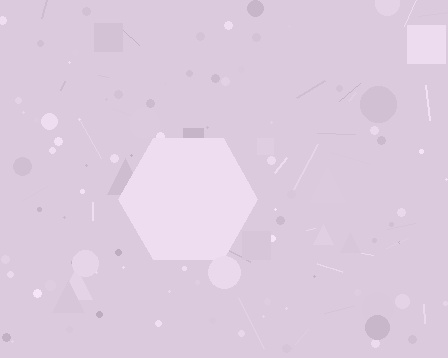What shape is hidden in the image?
A hexagon is hidden in the image.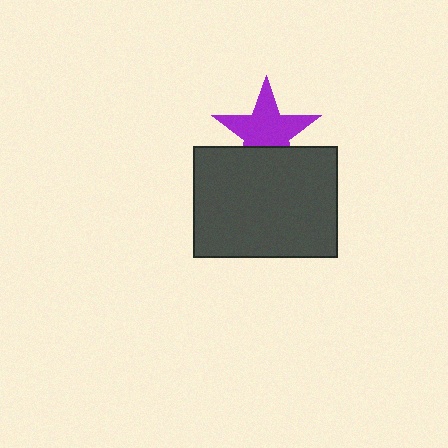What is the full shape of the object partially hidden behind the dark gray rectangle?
The partially hidden object is a purple star.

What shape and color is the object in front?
The object in front is a dark gray rectangle.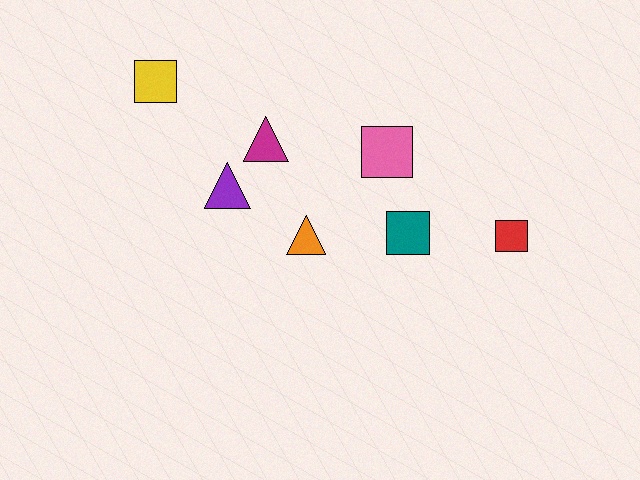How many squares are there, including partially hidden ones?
There are 4 squares.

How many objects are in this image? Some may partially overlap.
There are 7 objects.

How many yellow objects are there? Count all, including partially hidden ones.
There is 1 yellow object.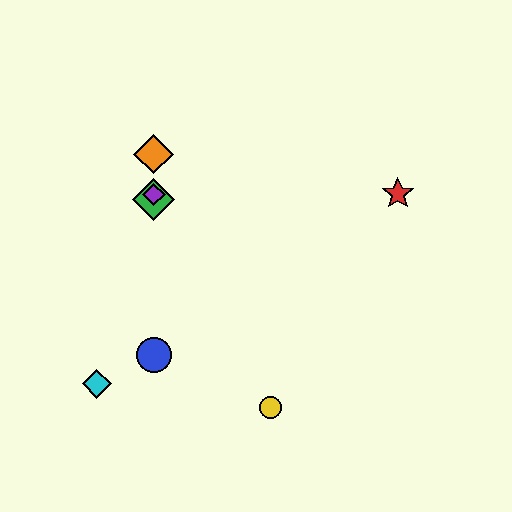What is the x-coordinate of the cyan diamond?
The cyan diamond is at x≈97.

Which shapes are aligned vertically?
The blue circle, the green diamond, the purple diamond, the orange diamond are aligned vertically.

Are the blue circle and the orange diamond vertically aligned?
Yes, both are at x≈154.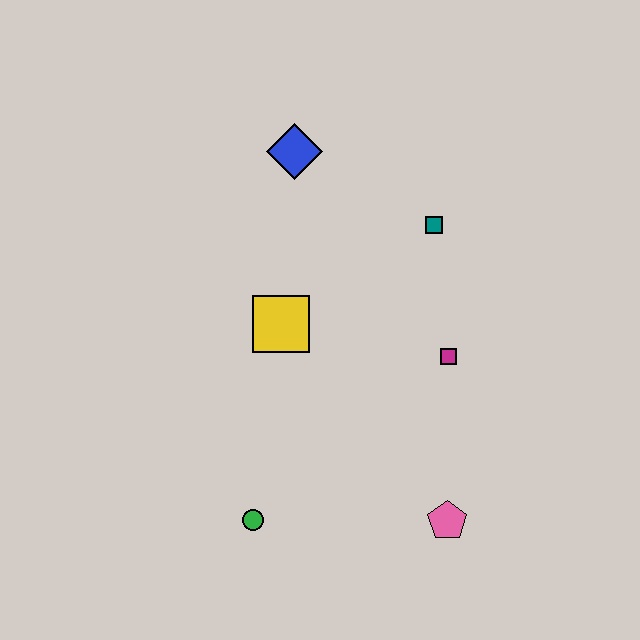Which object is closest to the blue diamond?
The teal square is closest to the blue diamond.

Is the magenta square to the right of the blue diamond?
Yes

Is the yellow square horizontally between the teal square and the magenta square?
No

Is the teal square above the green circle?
Yes